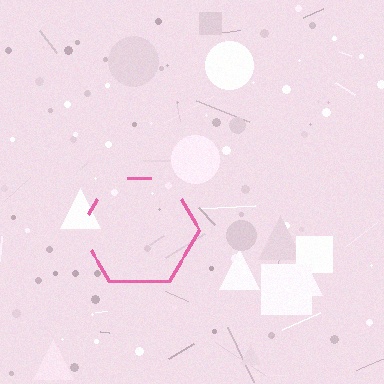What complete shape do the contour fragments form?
The contour fragments form a hexagon.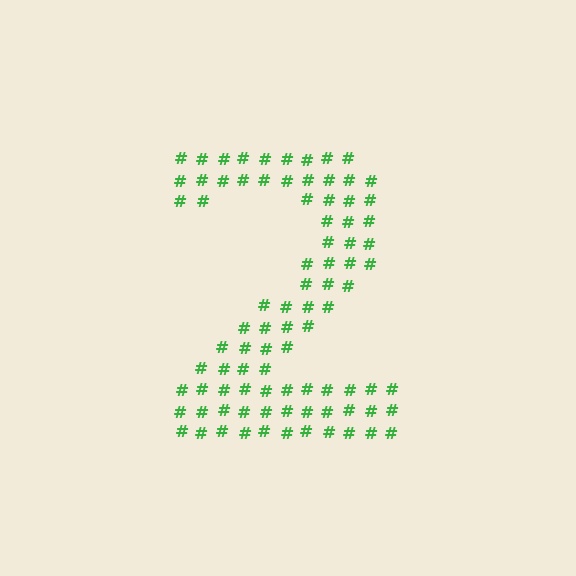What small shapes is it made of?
It is made of small hash symbols.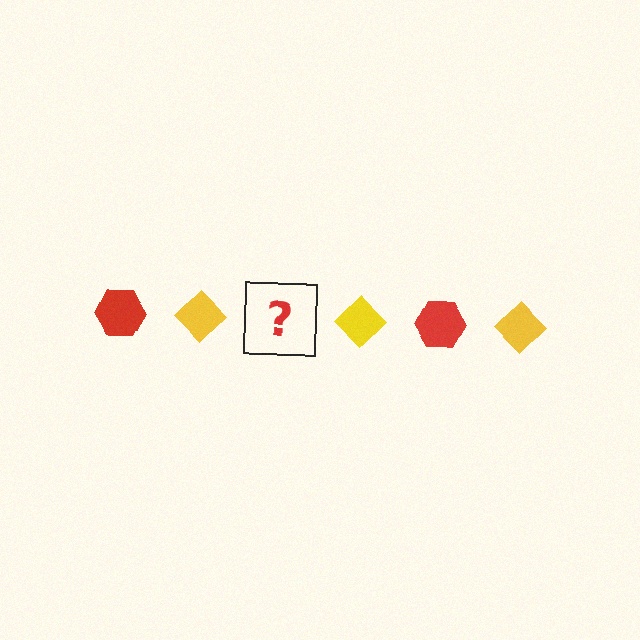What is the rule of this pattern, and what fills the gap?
The rule is that the pattern alternates between red hexagon and yellow diamond. The gap should be filled with a red hexagon.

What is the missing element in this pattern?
The missing element is a red hexagon.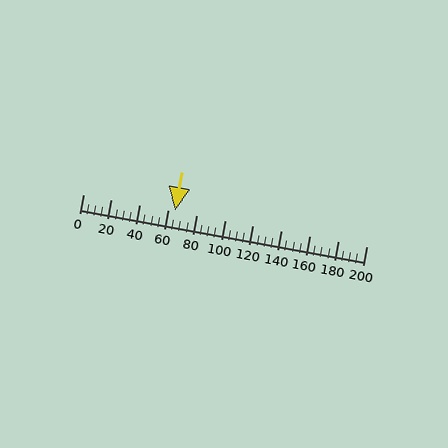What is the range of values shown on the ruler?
The ruler shows values from 0 to 200.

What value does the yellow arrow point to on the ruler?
The yellow arrow points to approximately 65.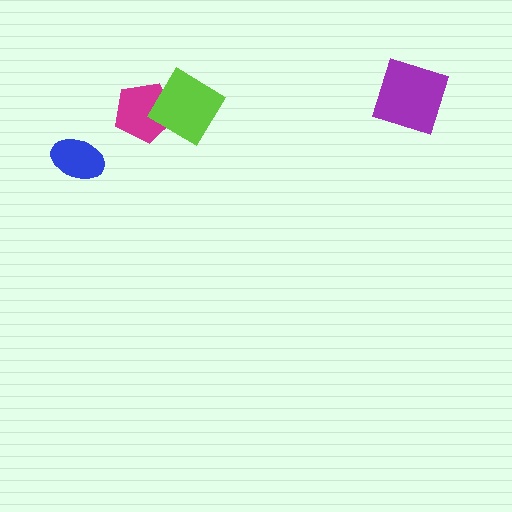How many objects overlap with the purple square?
0 objects overlap with the purple square.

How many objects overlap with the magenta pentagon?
1 object overlaps with the magenta pentagon.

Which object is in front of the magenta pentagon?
The lime diamond is in front of the magenta pentagon.